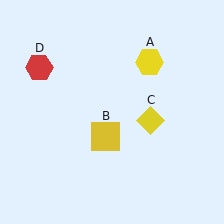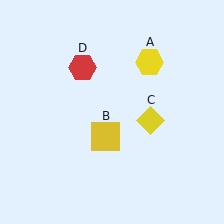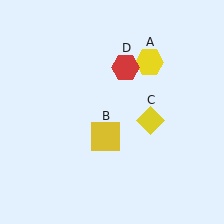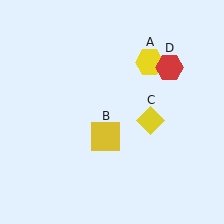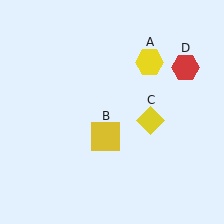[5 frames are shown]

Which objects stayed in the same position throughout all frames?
Yellow hexagon (object A) and yellow square (object B) and yellow diamond (object C) remained stationary.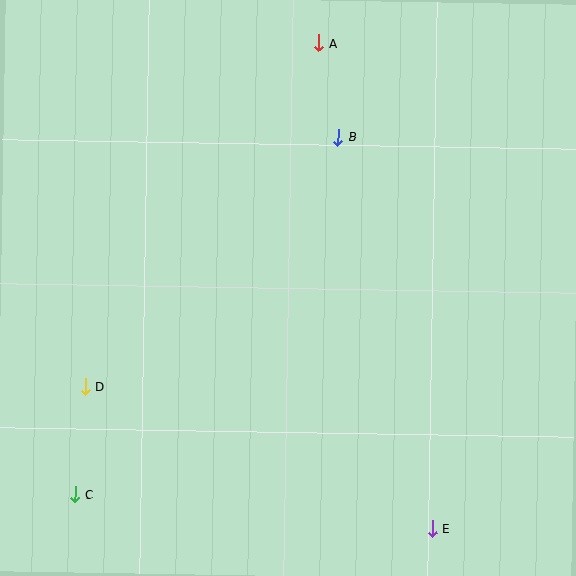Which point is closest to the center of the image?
Point B at (338, 137) is closest to the center.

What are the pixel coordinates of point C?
Point C is at (75, 494).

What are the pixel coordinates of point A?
Point A is at (319, 43).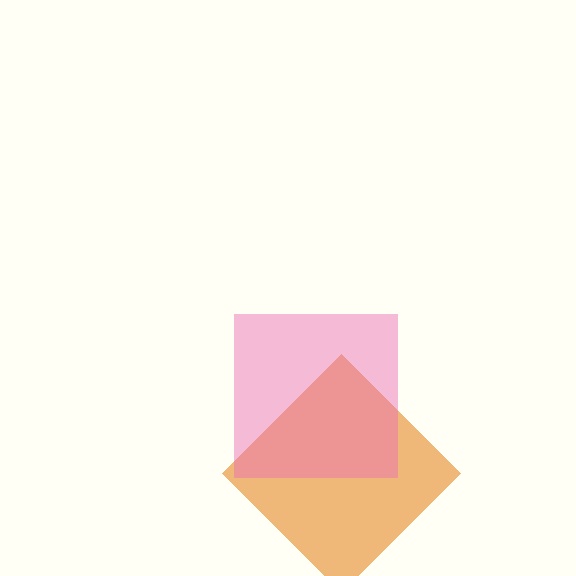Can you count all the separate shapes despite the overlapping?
Yes, there are 2 separate shapes.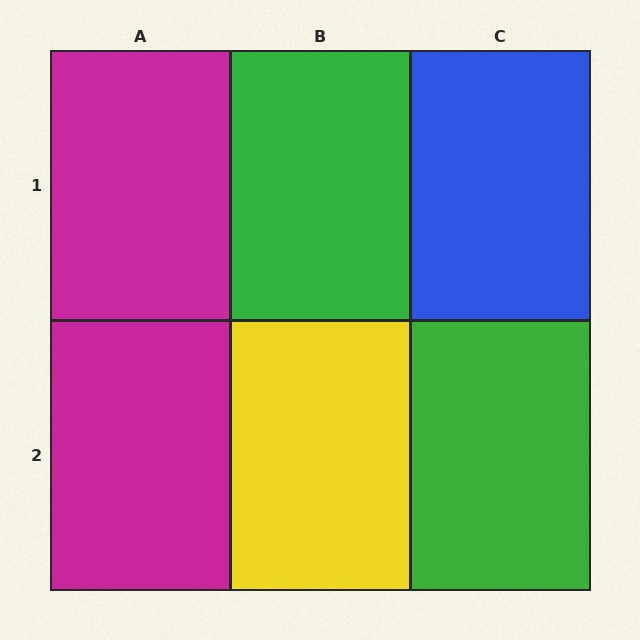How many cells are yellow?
1 cell is yellow.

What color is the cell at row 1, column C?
Blue.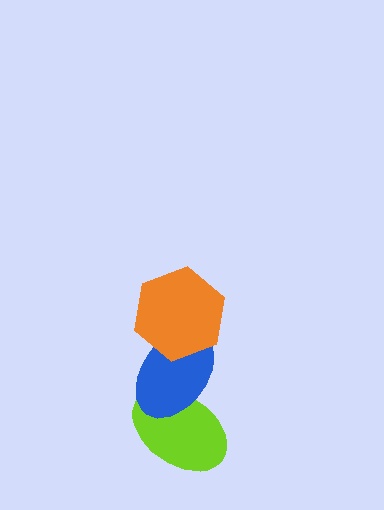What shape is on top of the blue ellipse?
The orange hexagon is on top of the blue ellipse.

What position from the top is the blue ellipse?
The blue ellipse is 2nd from the top.